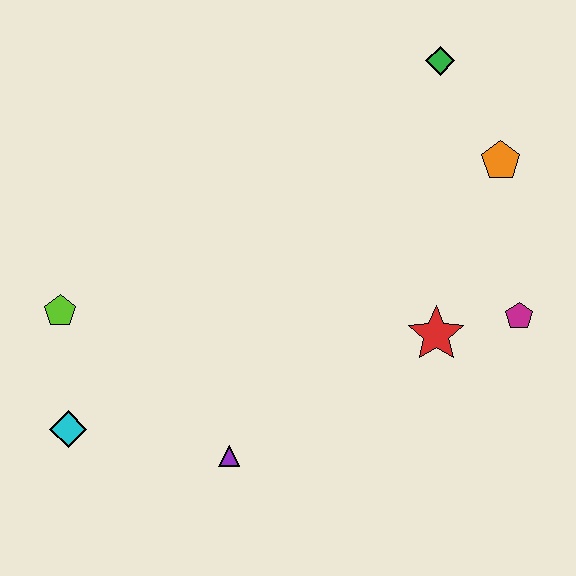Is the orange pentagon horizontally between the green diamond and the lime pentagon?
No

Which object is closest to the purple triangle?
The cyan diamond is closest to the purple triangle.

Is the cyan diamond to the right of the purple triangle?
No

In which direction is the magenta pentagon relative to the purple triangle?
The magenta pentagon is to the right of the purple triangle.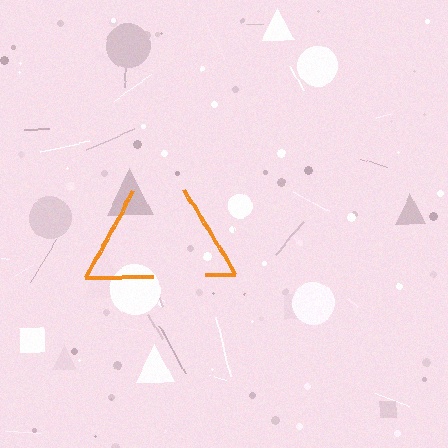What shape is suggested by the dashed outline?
The dashed outline suggests a triangle.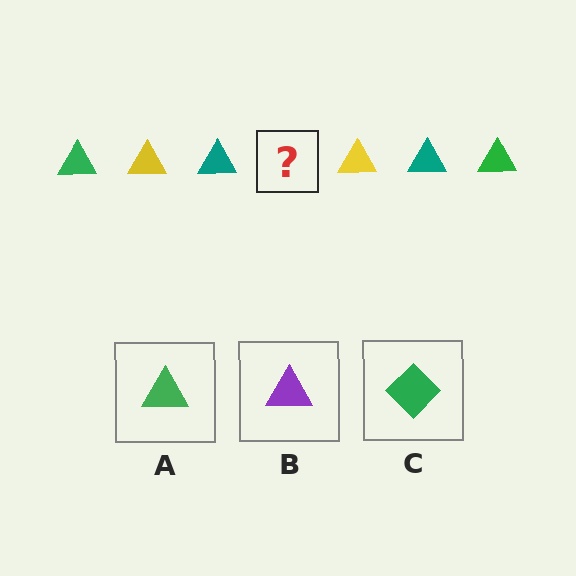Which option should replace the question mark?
Option A.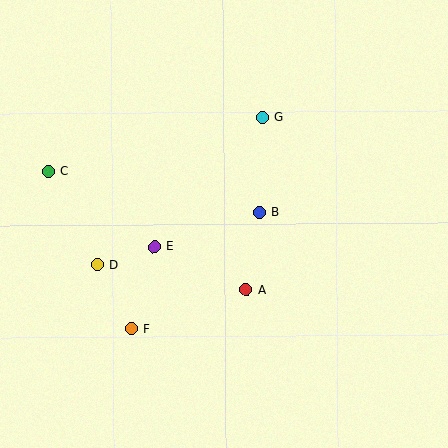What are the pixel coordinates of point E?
Point E is at (154, 247).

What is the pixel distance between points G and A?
The distance between G and A is 174 pixels.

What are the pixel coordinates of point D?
Point D is at (97, 265).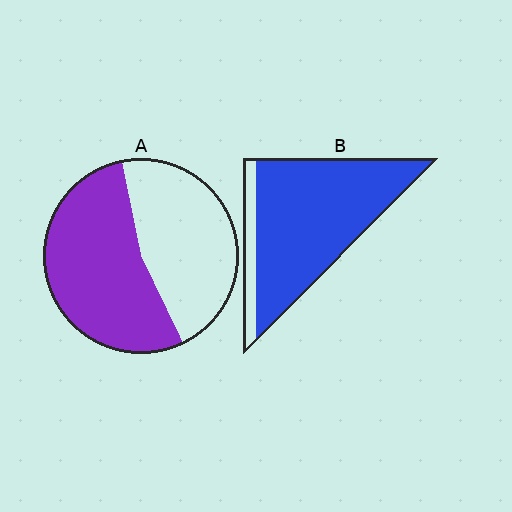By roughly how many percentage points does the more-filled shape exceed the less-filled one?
By roughly 35 percentage points (B over A).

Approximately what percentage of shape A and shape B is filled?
A is approximately 55% and B is approximately 85%.